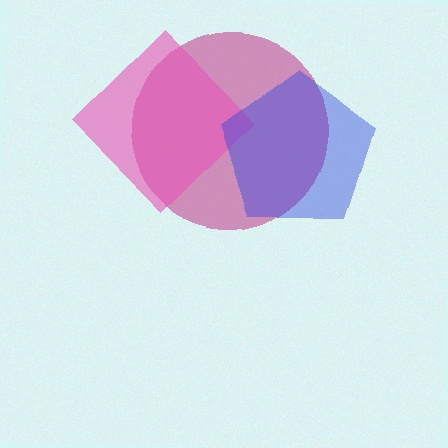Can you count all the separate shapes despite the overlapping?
Yes, there are 3 separate shapes.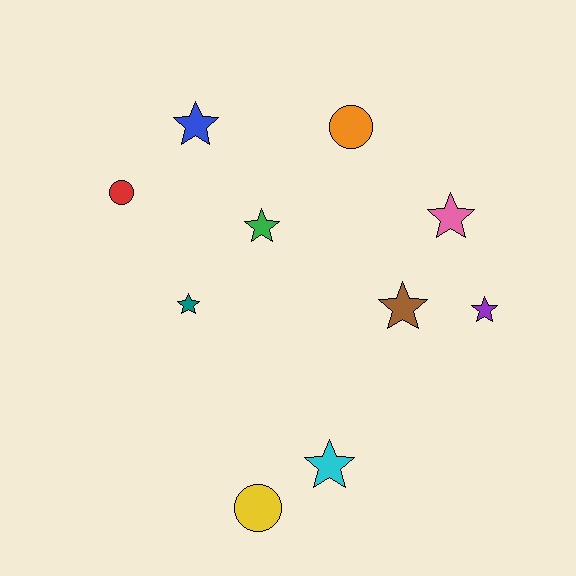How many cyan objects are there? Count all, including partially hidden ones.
There is 1 cyan object.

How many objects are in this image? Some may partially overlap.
There are 10 objects.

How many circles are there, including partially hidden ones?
There are 3 circles.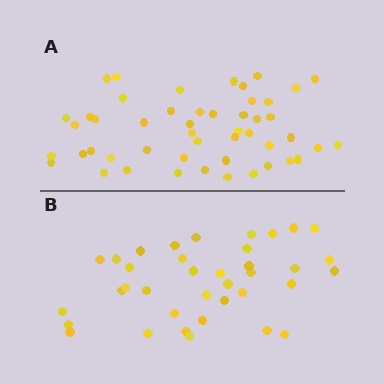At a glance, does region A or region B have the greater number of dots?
Region A (the top region) has more dots.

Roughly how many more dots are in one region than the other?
Region A has roughly 12 or so more dots than region B.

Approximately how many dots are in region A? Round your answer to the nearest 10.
About 50 dots. (The exact count is 49, which rounds to 50.)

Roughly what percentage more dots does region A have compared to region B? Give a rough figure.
About 30% more.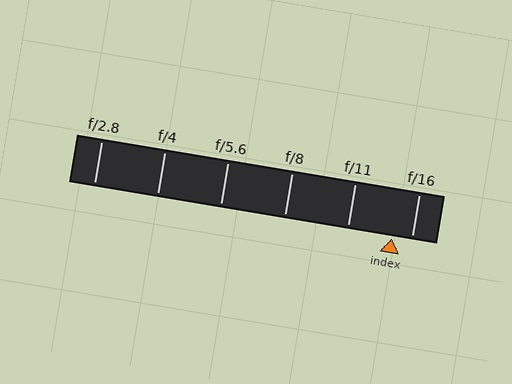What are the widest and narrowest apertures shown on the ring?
The widest aperture shown is f/2.8 and the narrowest is f/16.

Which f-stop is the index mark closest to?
The index mark is closest to f/16.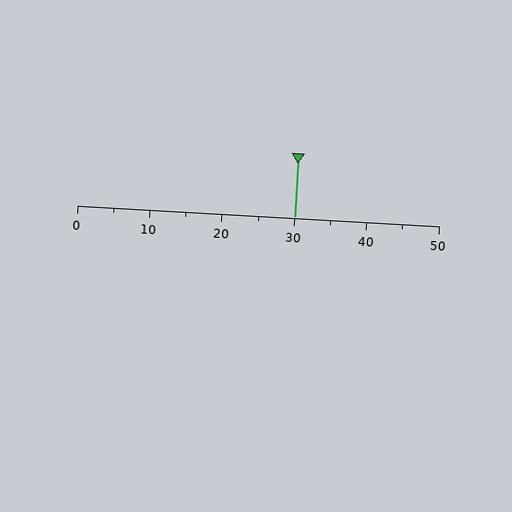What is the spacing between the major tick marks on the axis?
The major ticks are spaced 10 apart.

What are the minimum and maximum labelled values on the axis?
The axis runs from 0 to 50.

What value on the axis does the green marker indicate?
The marker indicates approximately 30.